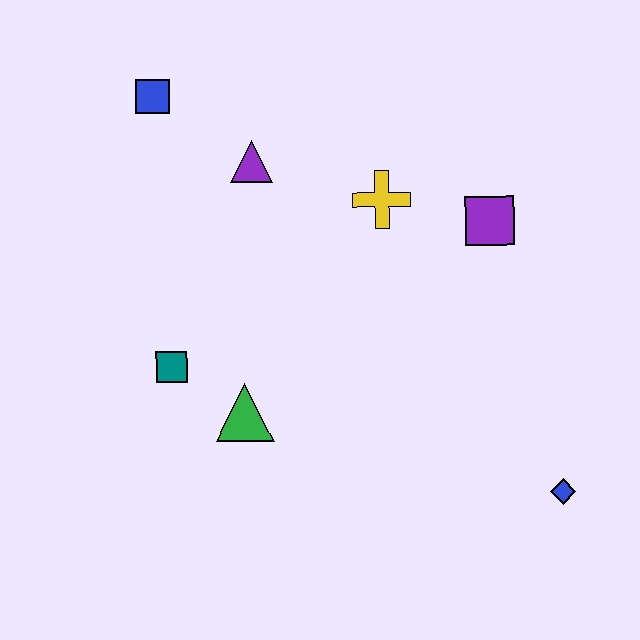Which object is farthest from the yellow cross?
The blue diamond is farthest from the yellow cross.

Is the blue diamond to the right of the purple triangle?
Yes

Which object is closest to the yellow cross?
The purple square is closest to the yellow cross.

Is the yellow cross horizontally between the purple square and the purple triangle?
Yes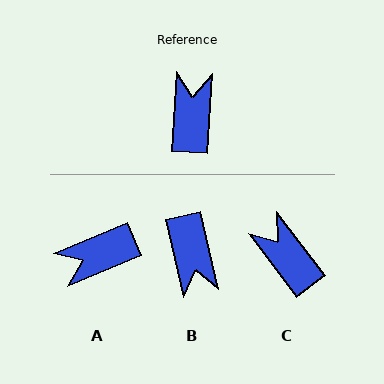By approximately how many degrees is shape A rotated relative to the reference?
Approximately 117 degrees counter-clockwise.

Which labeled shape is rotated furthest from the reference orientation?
B, about 163 degrees away.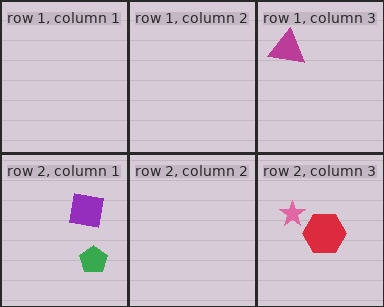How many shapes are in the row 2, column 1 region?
2.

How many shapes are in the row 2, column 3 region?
2.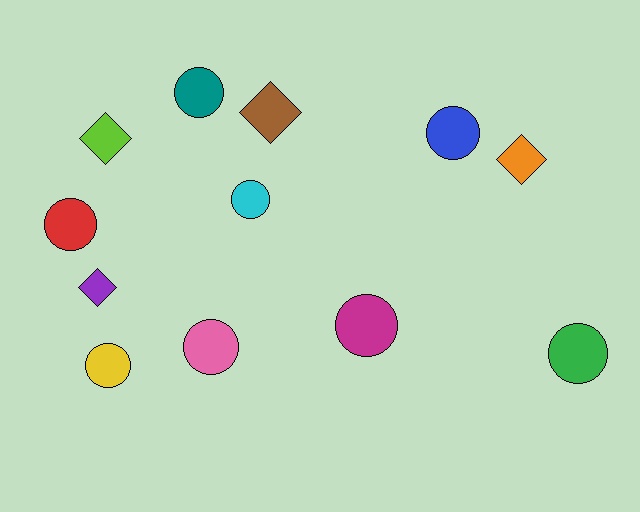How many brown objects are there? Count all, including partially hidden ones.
There is 1 brown object.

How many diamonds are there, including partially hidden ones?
There are 4 diamonds.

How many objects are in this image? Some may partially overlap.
There are 12 objects.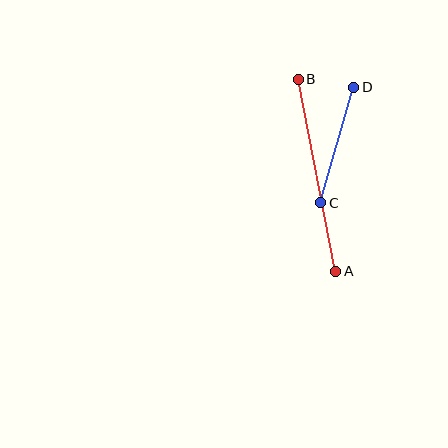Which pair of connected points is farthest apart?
Points A and B are farthest apart.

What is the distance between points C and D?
The distance is approximately 120 pixels.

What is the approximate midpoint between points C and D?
The midpoint is at approximately (337, 145) pixels.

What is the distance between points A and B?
The distance is approximately 196 pixels.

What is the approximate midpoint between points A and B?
The midpoint is at approximately (317, 175) pixels.